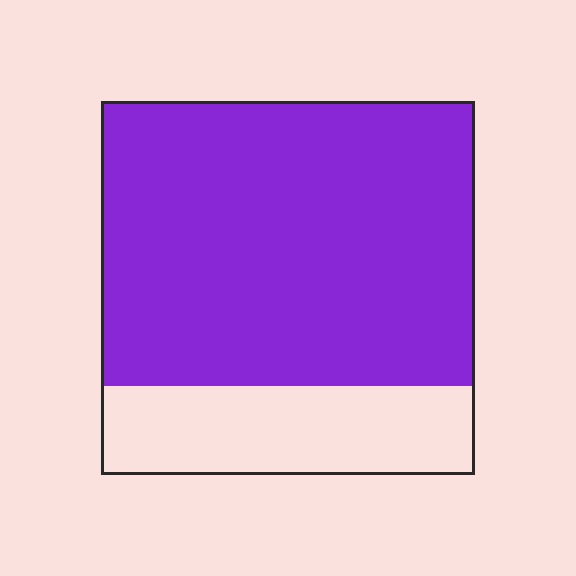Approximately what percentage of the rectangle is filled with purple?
Approximately 75%.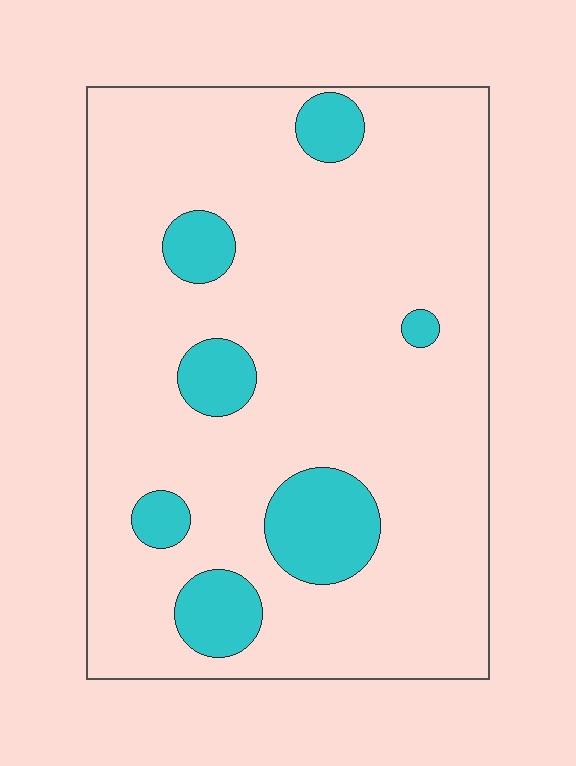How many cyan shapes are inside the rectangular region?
7.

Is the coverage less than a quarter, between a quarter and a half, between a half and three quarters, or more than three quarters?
Less than a quarter.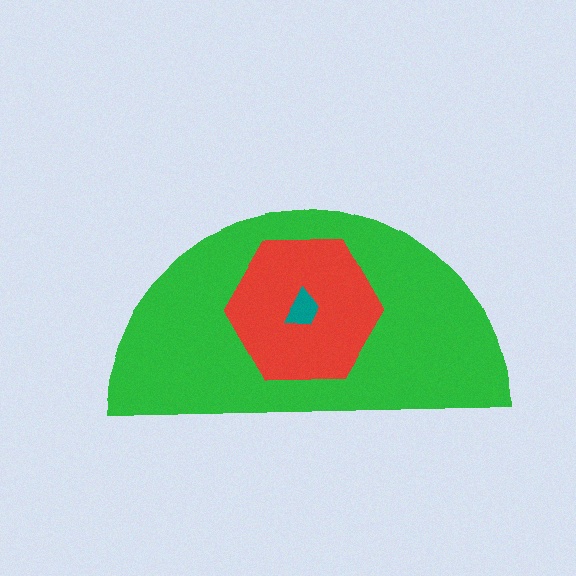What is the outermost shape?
The green semicircle.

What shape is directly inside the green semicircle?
The red hexagon.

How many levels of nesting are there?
3.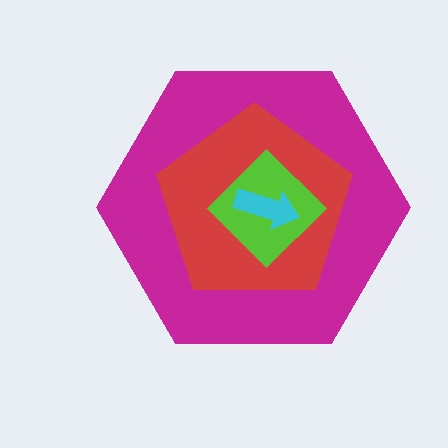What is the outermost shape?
The magenta hexagon.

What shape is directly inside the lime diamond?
The cyan arrow.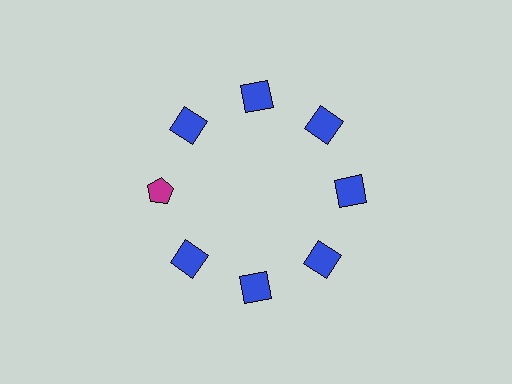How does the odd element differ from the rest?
It differs in both color (magenta instead of blue) and shape (pentagon instead of square).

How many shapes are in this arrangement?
There are 8 shapes arranged in a ring pattern.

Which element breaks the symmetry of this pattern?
The magenta pentagon at roughly the 9 o'clock position breaks the symmetry. All other shapes are blue squares.